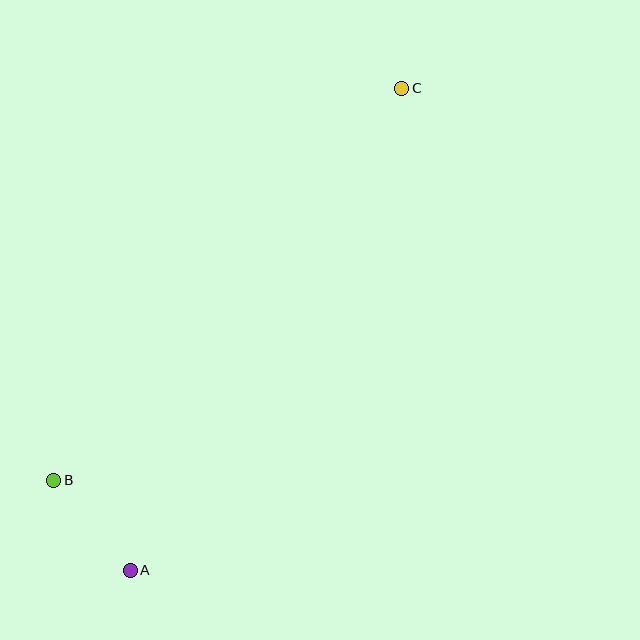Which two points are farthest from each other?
Points A and C are farthest from each other.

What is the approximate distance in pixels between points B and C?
The distance between B and C is approximately 524 pixels.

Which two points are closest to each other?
Points A and B are closest to each other.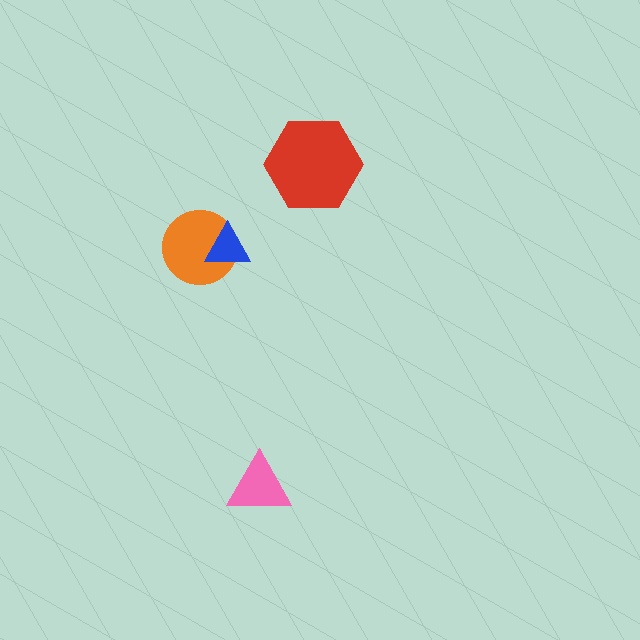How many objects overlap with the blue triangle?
1 object overlaps with the blue triangle.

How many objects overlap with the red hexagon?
0 objects overlap with the red hexagon.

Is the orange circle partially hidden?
Yes, it is partially covered by another shape.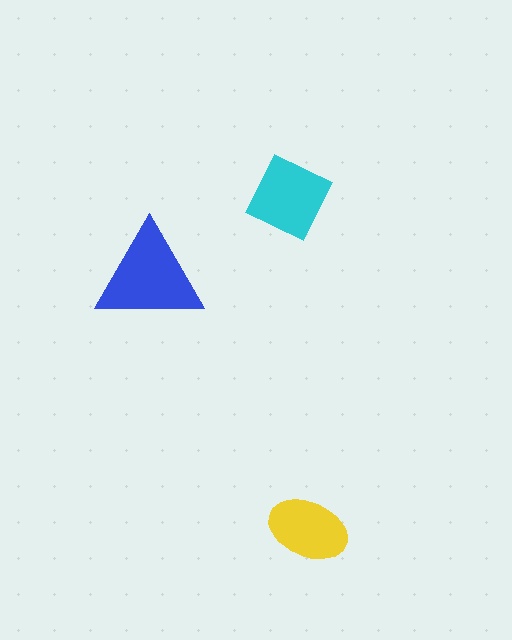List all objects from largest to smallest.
The blue triangle, the cyan diamond, the yellow ellipse.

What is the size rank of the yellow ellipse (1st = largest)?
3rd.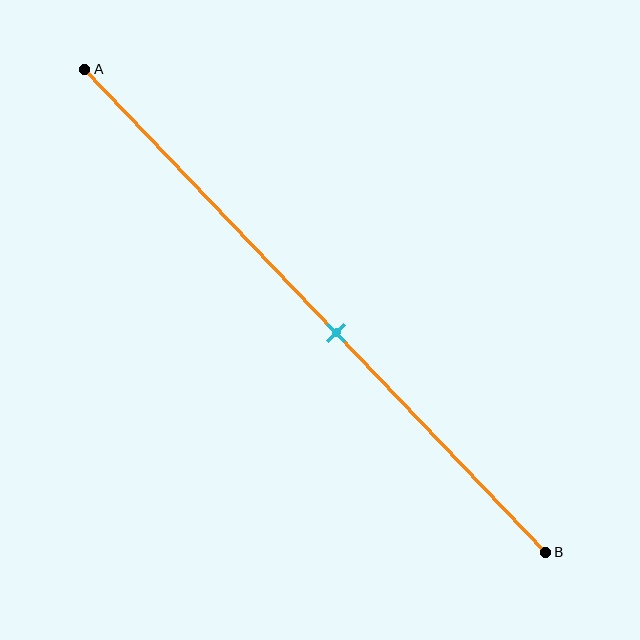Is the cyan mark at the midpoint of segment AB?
No, the mark is at about 55% from A, not at the 50% midpoint.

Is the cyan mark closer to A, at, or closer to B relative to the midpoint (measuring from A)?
The cyan mark is closer to point B than the midpoint of segment AB.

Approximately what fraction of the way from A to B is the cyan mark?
The cyan mark is approximately 55% of the way from A to B.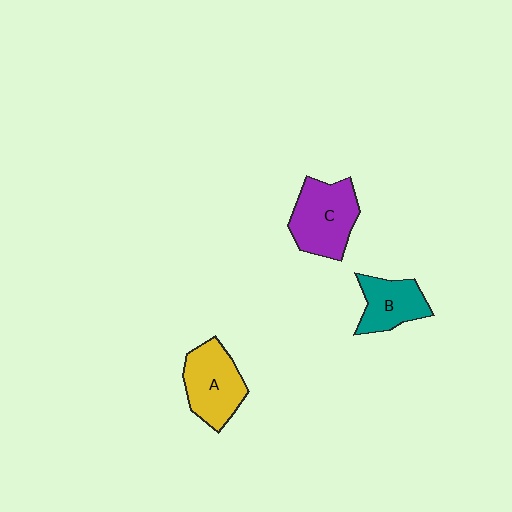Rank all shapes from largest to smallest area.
From largest to smallest: C (purple), A (yellow), B (teal).